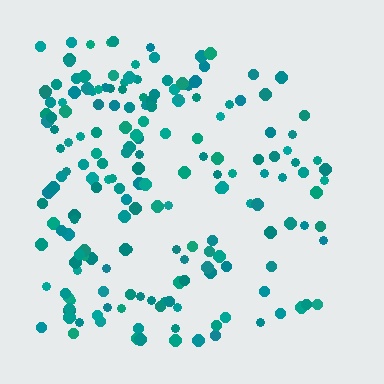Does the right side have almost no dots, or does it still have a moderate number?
Still a moderate number, just noticeably fewer than the left.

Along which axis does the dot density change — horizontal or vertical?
Horizontal.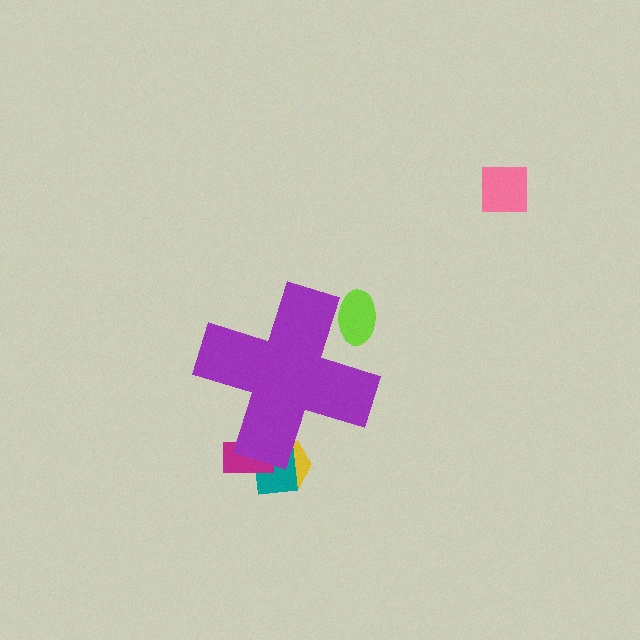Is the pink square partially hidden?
No, the pink square is fully visible.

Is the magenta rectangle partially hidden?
Yes, the magenta rectangle is partially hidden behind the purple cross.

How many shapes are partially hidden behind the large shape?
4 shapes are partially hidden.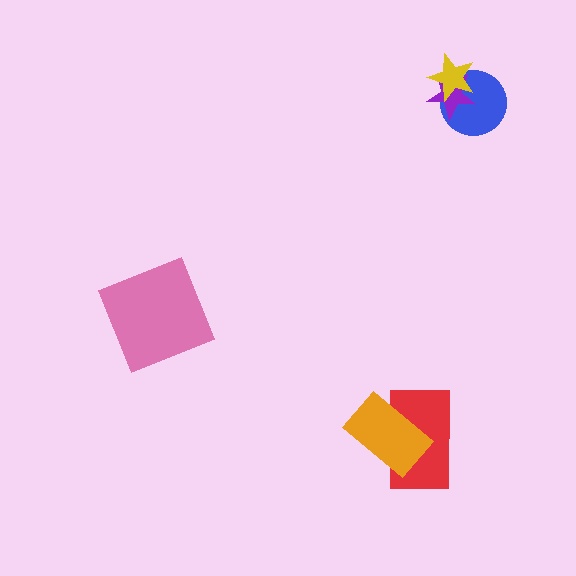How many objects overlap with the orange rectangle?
1 object overlaps with the orange rectangle.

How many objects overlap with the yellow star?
2 objects overlap with the yellow star.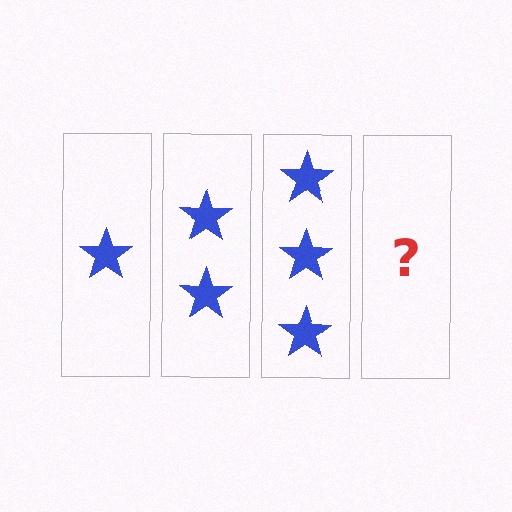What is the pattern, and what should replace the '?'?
The pattern is that each step adds one more star. The '?' should be 4 stars.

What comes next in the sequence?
The next element should be 4 stars.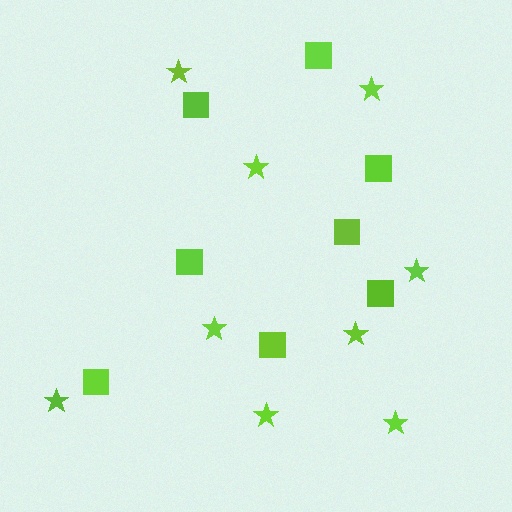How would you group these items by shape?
There are 2 groups: one group of stars (9) and one group of squares (8).